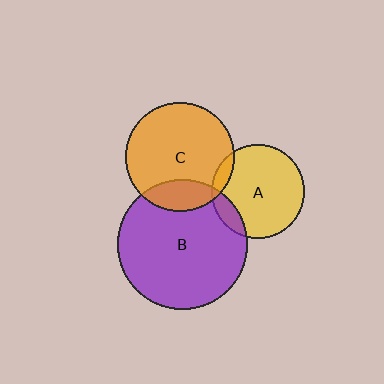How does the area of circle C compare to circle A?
Approximately 1.4 times.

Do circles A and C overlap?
Yes.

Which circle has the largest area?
Circle B (purple).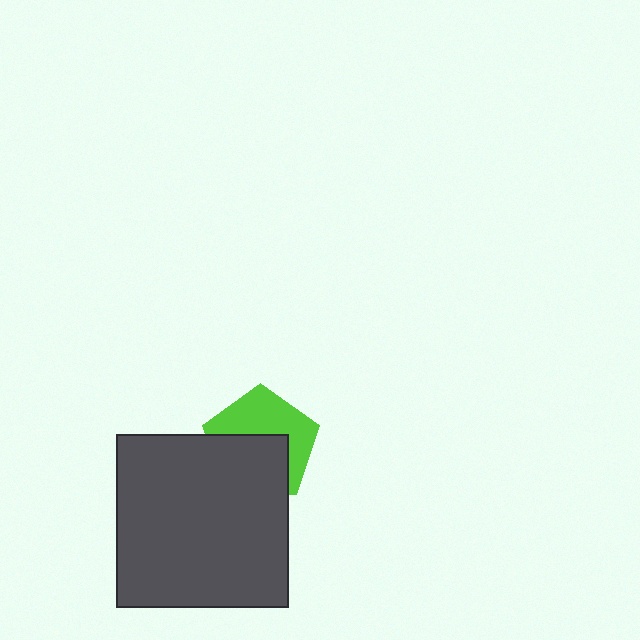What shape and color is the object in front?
The object in front is a dark gray square.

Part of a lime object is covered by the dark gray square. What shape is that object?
It is a pentagon.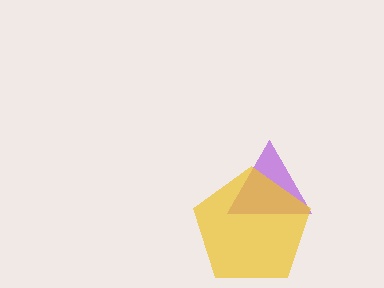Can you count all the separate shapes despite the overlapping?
Yes, there are 2 separate shapes.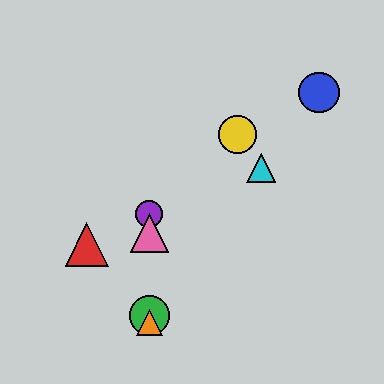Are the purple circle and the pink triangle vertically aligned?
Yes, both are at x≈149.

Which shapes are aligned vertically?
The green circle, the purple circle, the orange triangle, the pink triangle are aligned vertically.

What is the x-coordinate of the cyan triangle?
The cyan triangle is at x≈261.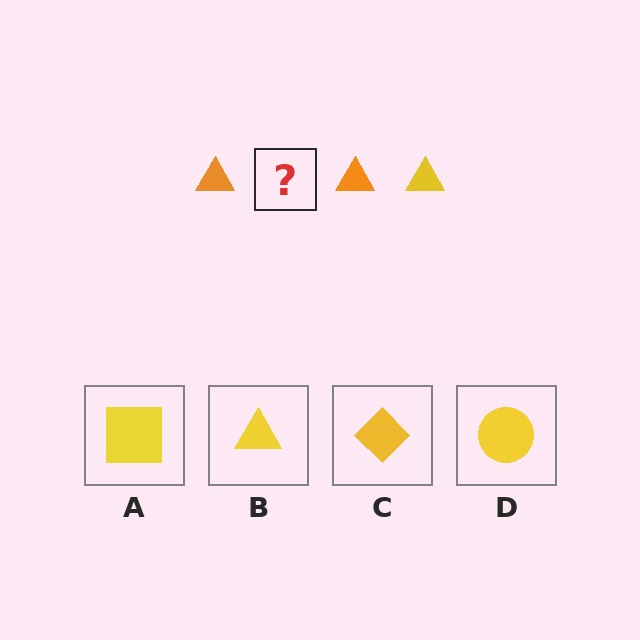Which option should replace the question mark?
Option B.